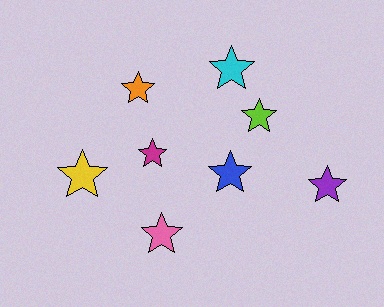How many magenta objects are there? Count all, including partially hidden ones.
There is 1 magenta object.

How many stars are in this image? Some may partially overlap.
There are 8 stars.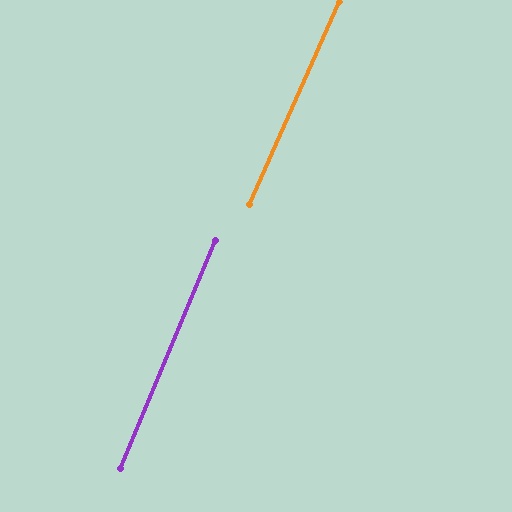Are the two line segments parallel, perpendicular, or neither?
Parallel — their directions differ by only 1.2°.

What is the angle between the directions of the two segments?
Approximately 1 degree.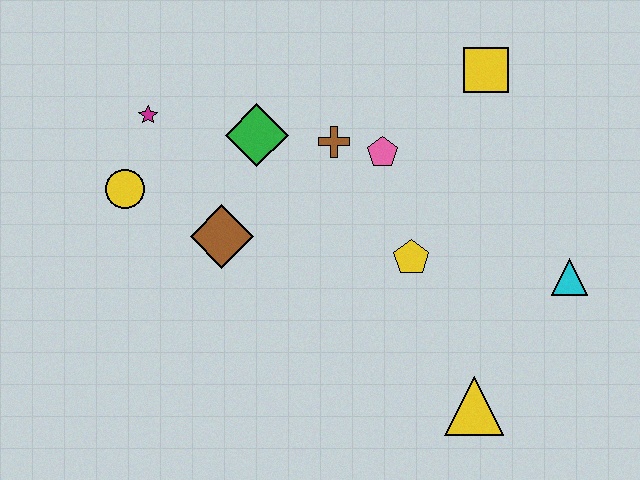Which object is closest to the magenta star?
The yellow circle is closest to the magenta star.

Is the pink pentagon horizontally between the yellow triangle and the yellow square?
No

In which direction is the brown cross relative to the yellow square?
The brown cross is to the left of the yellow square.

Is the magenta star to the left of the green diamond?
Yes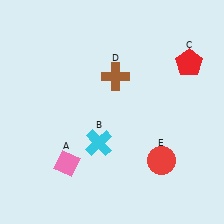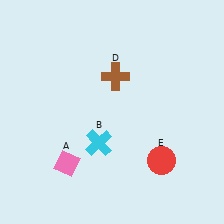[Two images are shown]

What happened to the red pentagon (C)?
The red pentagon (C) was removed in Image 2. It was in the top-right area of Image 1.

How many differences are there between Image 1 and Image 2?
There is 1 difference between the two images.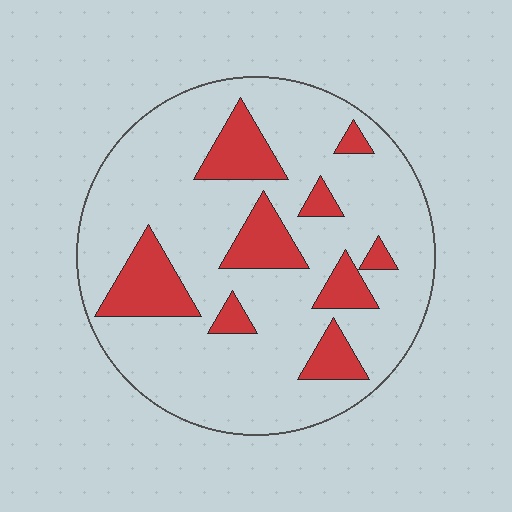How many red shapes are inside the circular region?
9.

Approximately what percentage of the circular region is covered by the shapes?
Approximately 20%.